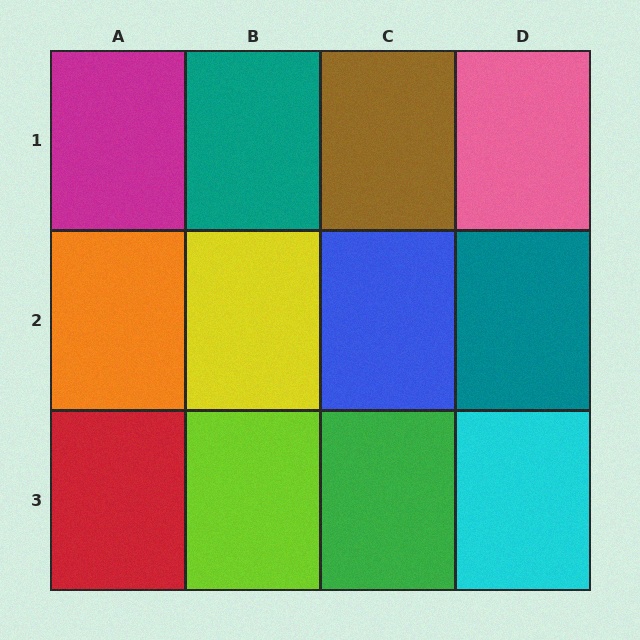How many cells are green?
1 cell is green.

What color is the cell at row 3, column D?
Cyan.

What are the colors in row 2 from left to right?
Orange, yellow, blue, teal.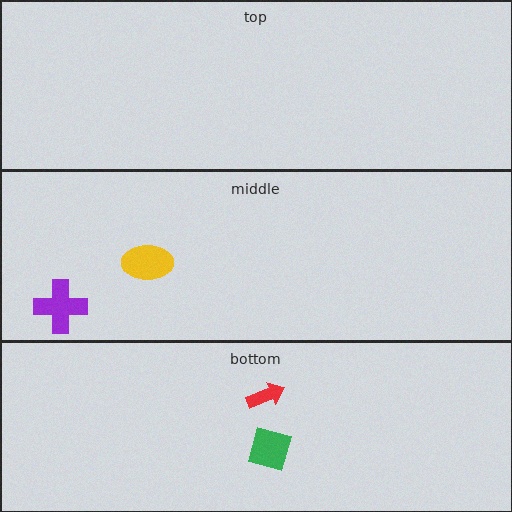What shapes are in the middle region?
The yellow ellipse, the purple cross.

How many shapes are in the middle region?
2.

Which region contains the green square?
The bottom region.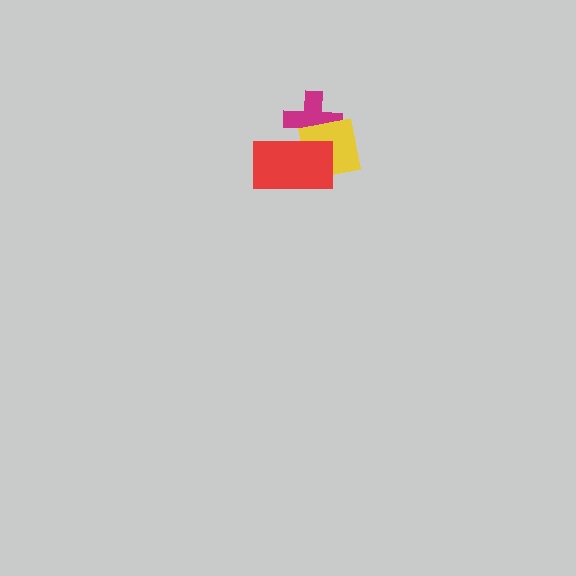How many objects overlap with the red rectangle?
2 objects overlap with the red rectangle.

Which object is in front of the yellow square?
The red rectangle is in front of the yellow square.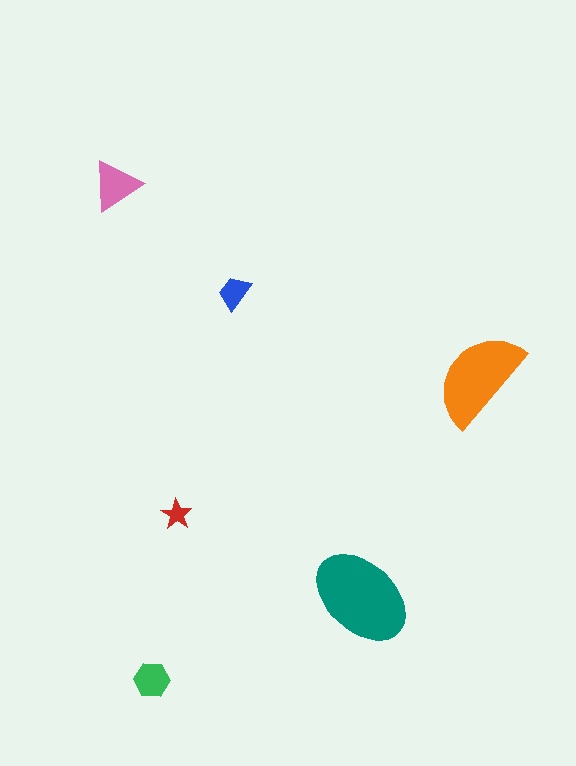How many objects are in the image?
There are 6 objects in the image.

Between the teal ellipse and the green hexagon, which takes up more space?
The teal ellipse.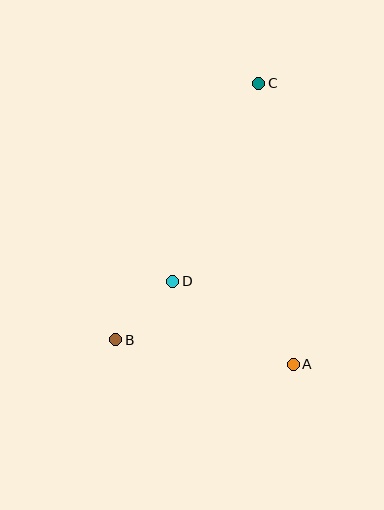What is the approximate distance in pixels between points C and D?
The distance between C and D is approximately 216 pixels.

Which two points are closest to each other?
Points B and D are closest to each other.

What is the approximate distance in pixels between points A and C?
The distance between A and C is approximately 283 pixels.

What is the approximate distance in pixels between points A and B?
The distance between A and B is approximately 179 pixels.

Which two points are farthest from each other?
Points B and C are farthest from each other.